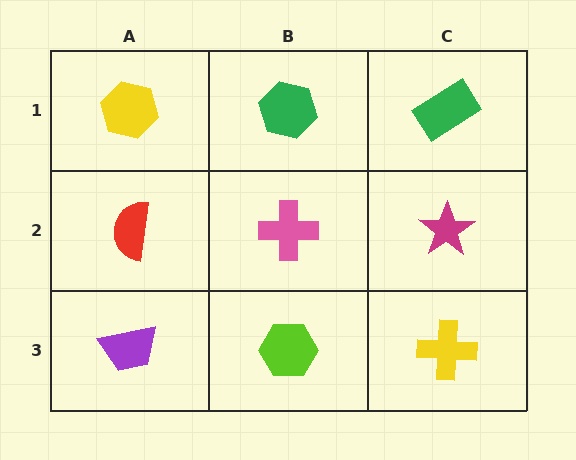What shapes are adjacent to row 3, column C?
A magenta star (row 2, column C), a lime hexagon (row 3, column B).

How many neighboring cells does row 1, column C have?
2.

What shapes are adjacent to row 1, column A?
A red semicircle (row 2, column A), a green hexagon (row 1, column B).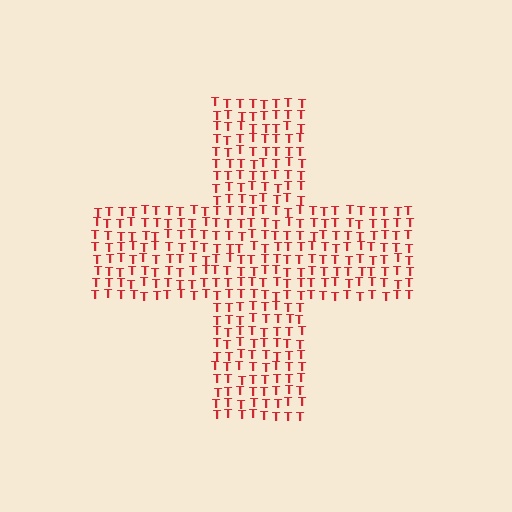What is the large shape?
The large shape is a cross.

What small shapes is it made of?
It is made of small letter T's.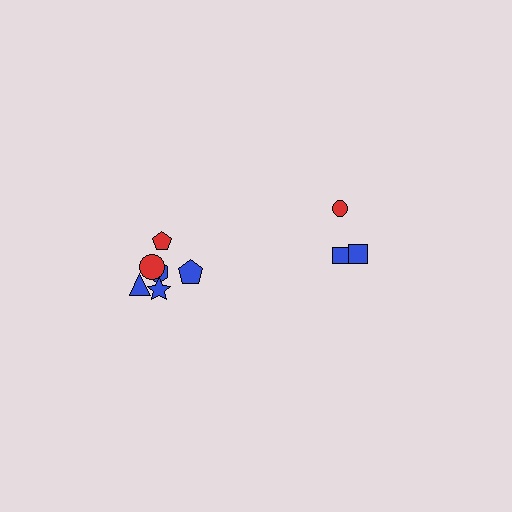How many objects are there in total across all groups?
There are 9 objects.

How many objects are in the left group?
There are 6 objects.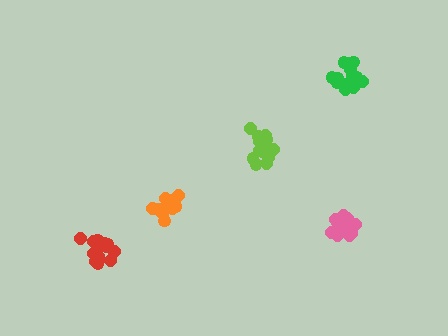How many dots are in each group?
Group 1: 18 dots, Group 2: 14 dots, Group 3: 14 dots, Group 4: 16 dots, Group 5: 18 dots (80 total).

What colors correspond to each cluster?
The clusters are colored: red, orange, green, pink, lime.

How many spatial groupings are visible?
There are 5 spatial groupings.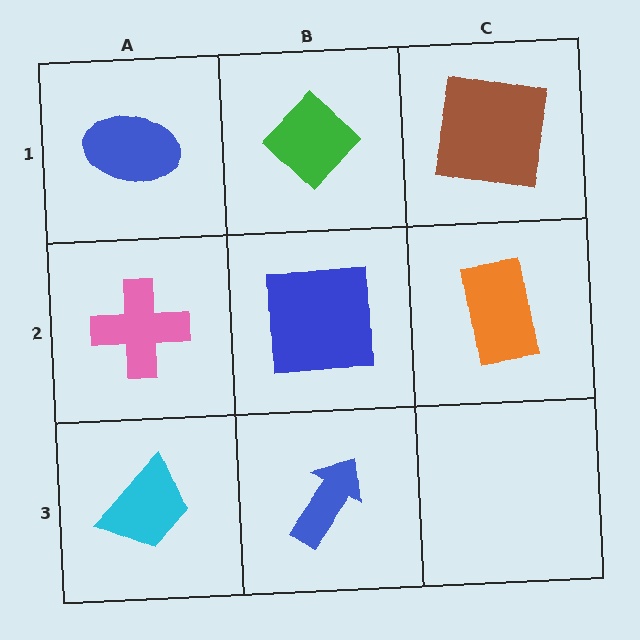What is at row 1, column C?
A brown square.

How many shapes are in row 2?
3 shapes.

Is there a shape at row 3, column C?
No, that cell is empty.